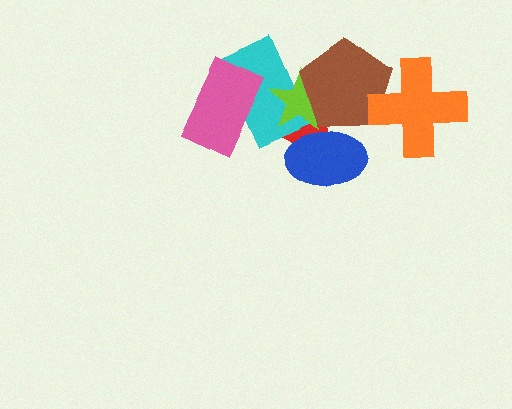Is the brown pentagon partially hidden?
Yes, it is partially covered by another shape.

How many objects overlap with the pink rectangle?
1 object overlaps with the pink rectangle.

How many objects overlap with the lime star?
4 objects overlap with the lime star.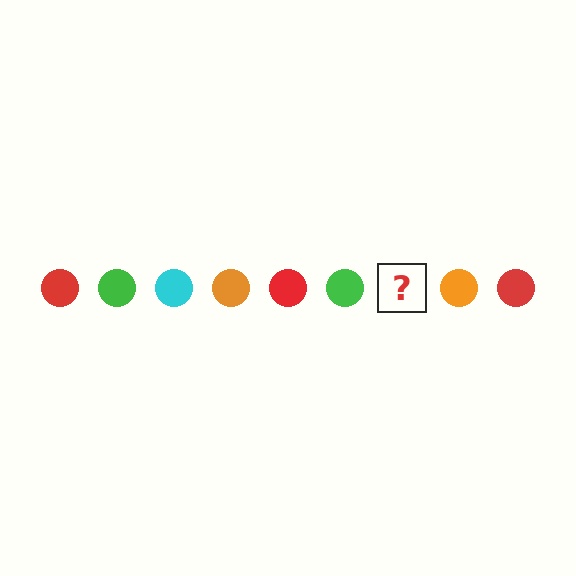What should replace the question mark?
The question mark should be replaced with a cyan circle.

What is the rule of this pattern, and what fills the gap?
The rule is that the pattern cycles through red, green, cyan, orange circles. The gap should be filled with a cyan circle.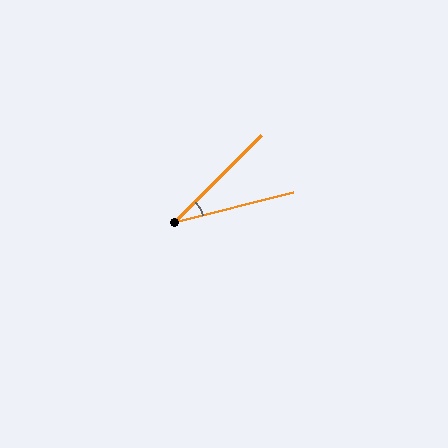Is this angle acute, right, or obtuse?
It is acute.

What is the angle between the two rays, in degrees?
Approximately 31 degrees.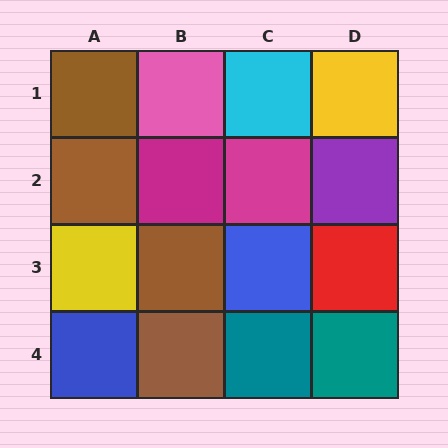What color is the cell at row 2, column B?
Magenta.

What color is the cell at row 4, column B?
Brown.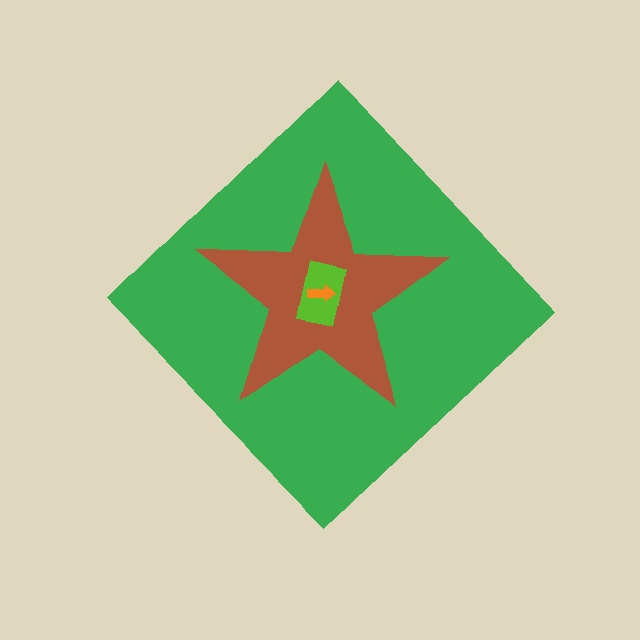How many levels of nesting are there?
4.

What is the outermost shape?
The green diamond.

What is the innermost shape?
The orange arrow.